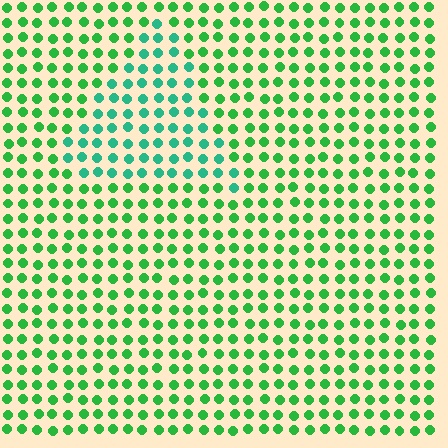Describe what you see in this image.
The image is filled with small green elements in a uniform arrangement. A triangle-shaped region is visible where the elements are tinted to a slightly different hue, forming a subtle color boundary.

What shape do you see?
I see a triangle.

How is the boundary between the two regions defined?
The boundary is defined purely by a slight shift in hue (about 32 degrees). Spacing, size, and orientation are identical on both sides.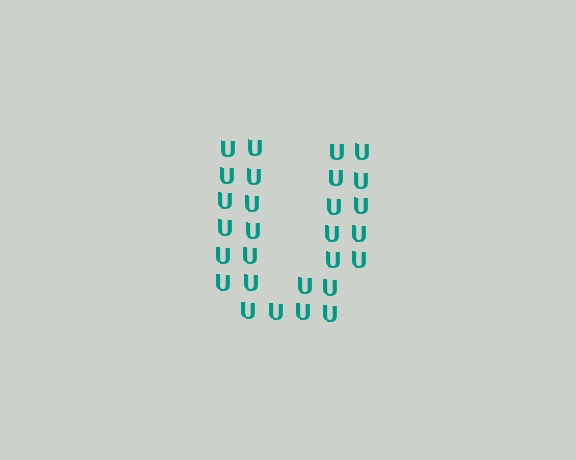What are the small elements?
The small elements are letter U's.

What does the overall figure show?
The overall figure shows the letter U.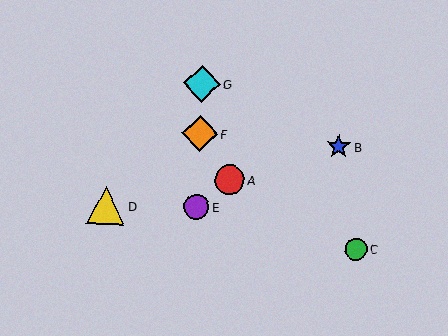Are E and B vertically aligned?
No, E is at x≈196 and B is at x≈339.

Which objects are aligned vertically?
Objects E, F, G are aligned vertically.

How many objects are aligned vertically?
3 objects (E, F, G) are aligned vertically.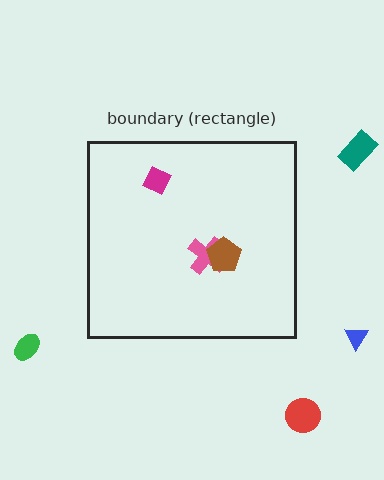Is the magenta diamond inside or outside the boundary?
Inside.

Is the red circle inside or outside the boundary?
Outside.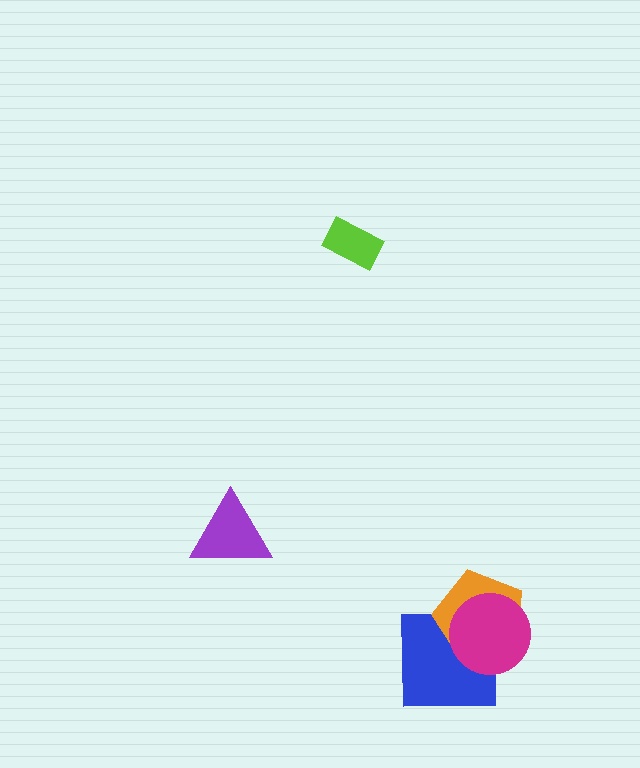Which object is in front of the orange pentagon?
The magenta circle is in front of the orange pentagon.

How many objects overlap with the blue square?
2 objects overlap with the blue square.